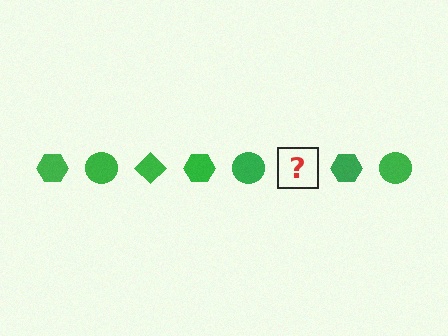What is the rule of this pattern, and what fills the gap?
The rule is that the pattern cycles through hexagon, circle, diamond shapes in green. The gap should be filled with a green diamond.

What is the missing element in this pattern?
The missing element is a green diamond.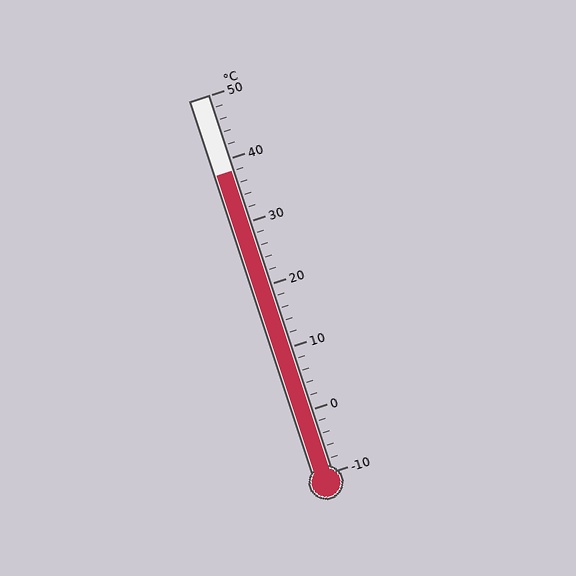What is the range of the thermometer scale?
The thermometer scale ranges from -10°C to 50°C.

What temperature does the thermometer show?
The thermometer shows approximately 38°C.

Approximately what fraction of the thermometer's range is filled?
The thermometer is filled to approximately 80% of its range.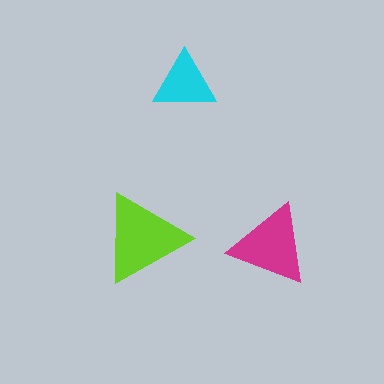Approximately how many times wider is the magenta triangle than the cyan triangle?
About 1.5 times wider.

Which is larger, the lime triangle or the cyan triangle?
The lime one.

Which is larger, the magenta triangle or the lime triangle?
The lime one.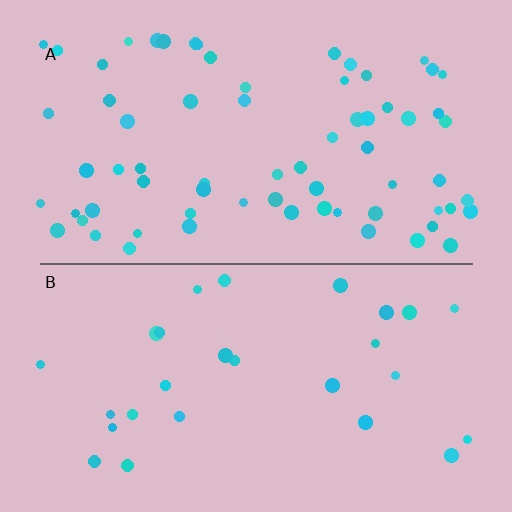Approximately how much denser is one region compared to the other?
Approximately 2.5× — region A over region B.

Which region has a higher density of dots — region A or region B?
A (the top).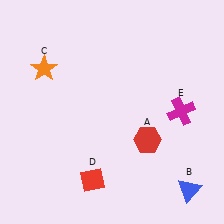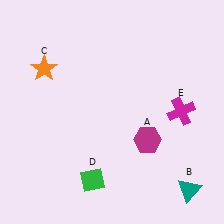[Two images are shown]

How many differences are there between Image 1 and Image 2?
There are 3 differences between the two images.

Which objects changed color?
A changed from red to magenta. B changed from blue to teal. D changed from red to green.